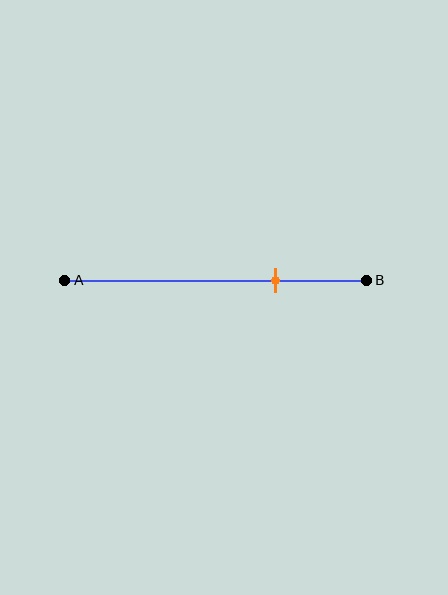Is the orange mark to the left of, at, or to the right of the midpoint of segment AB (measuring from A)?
The orange mark is to the right of the midpoint of segment AB.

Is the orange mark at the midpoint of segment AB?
No, the mark is at about 70% from A, not at the 50% midpoint.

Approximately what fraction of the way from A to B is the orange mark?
The orange mark is approximately 70% of the way from A to B.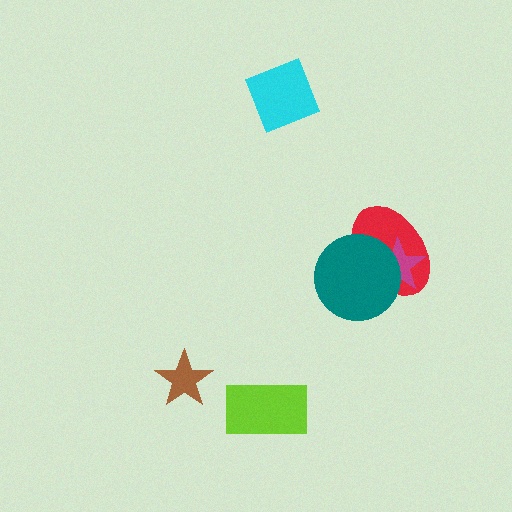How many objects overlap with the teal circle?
2 objects overlap with the teal circle.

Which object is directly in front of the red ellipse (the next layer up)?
The magenta star is directly in front of the red ellipse.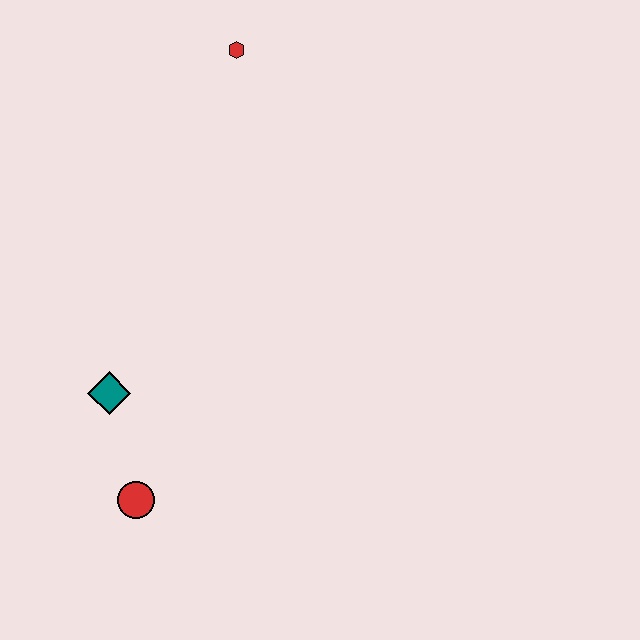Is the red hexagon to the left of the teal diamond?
No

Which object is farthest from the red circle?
The red hexagon is farthest from the red circle.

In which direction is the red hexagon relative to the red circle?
The red hexagon is above the red circle.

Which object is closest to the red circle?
The teal diamond is closest to the red circle.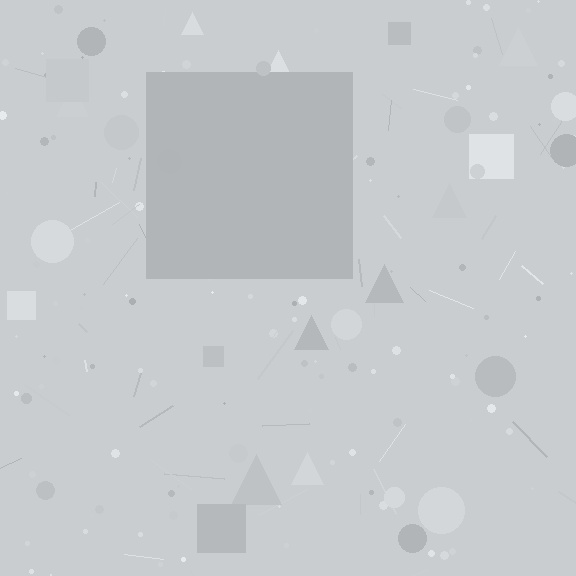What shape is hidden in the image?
A square is hidden in the image.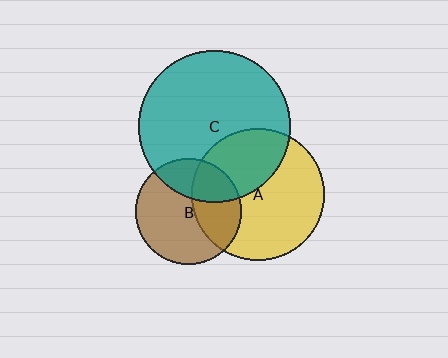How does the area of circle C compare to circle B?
Approximately 2.1 times.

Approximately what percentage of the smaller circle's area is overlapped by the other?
Approximately 30%.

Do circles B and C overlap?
Yes.